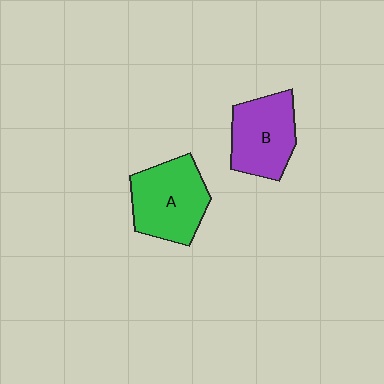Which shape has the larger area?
Shape A (green).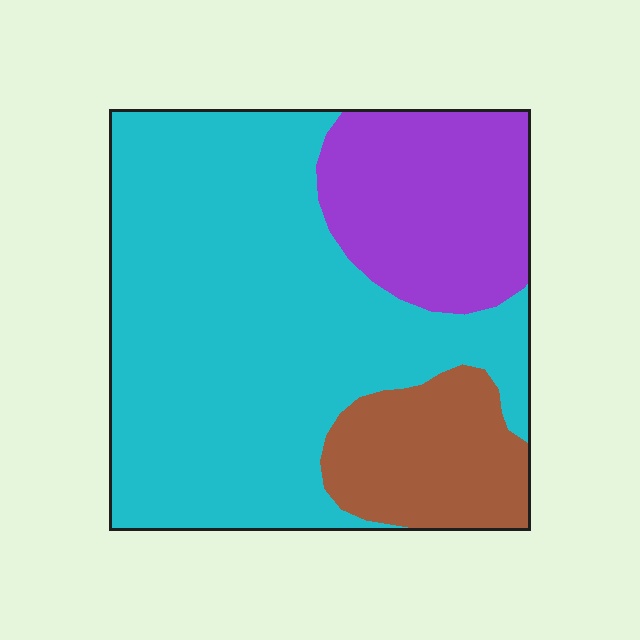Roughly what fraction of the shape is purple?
Purple covers 21% of the shape.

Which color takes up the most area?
Cyan, at roughly 65%.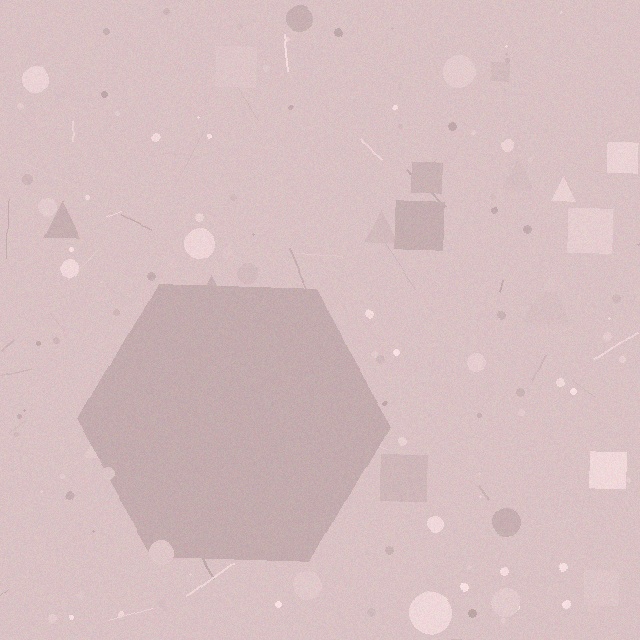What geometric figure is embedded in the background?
A hexagon is embedded in the background.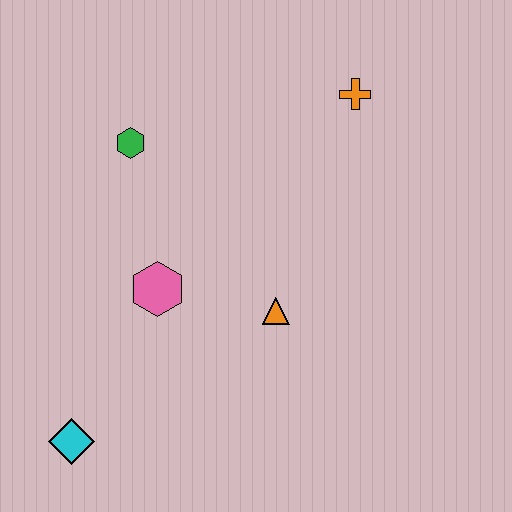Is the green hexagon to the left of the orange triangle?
Yes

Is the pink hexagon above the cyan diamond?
Yes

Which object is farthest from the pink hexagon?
The orange cross is farthest from the pink hexagon.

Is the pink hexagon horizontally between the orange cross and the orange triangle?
No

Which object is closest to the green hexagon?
The pink hexagon is closest to the green hexagon.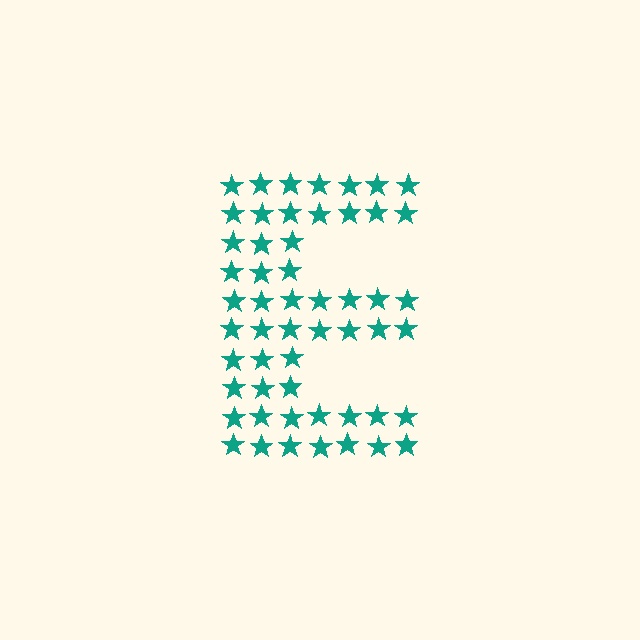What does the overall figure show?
The overall figure shows the letter E.